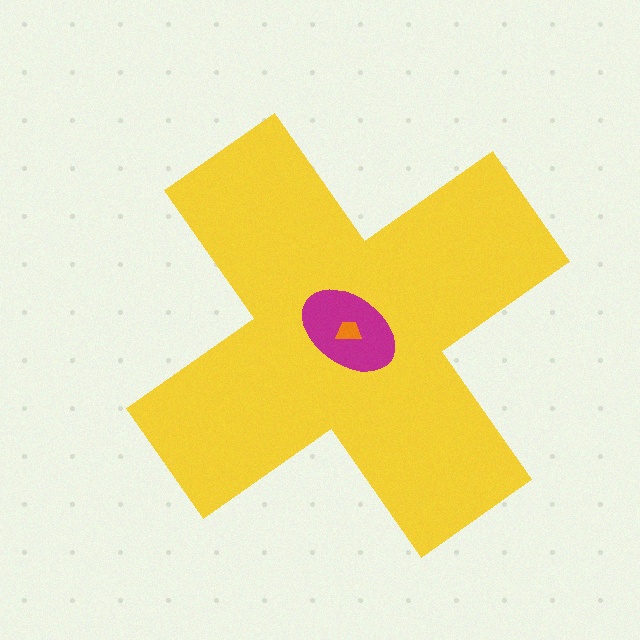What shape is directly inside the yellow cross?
The magenta ellipse.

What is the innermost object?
The orange trapezoid.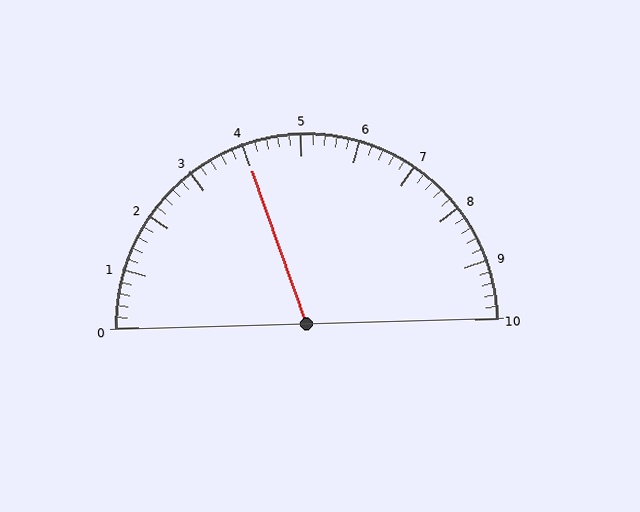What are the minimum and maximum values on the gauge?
The gauge ranges from 0 to 10.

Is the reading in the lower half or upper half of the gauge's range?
The reading is in the lower half of the range (0 to 10).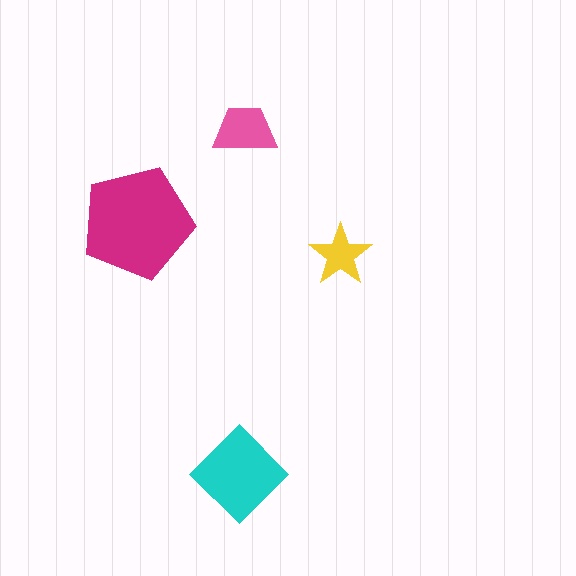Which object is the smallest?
The yellow star.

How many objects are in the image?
There are 4 objects in the image.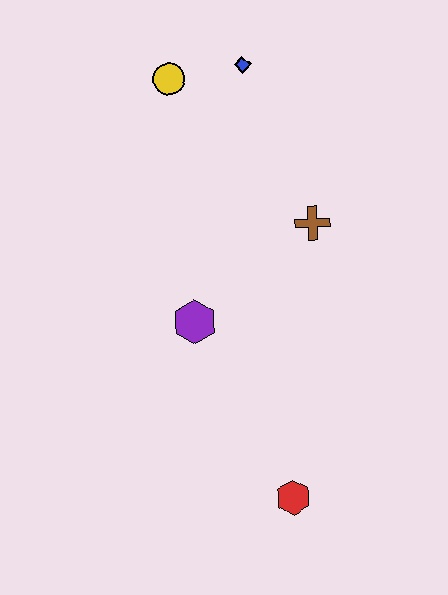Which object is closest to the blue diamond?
The yellow circle is closest to the blue diamond.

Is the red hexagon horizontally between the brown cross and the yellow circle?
Yes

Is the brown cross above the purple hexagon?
Yes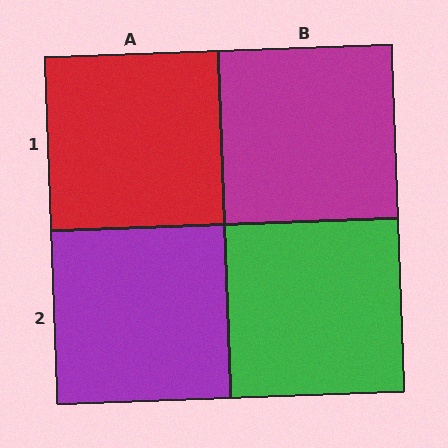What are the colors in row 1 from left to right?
Red, magenta.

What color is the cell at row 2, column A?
Purple.